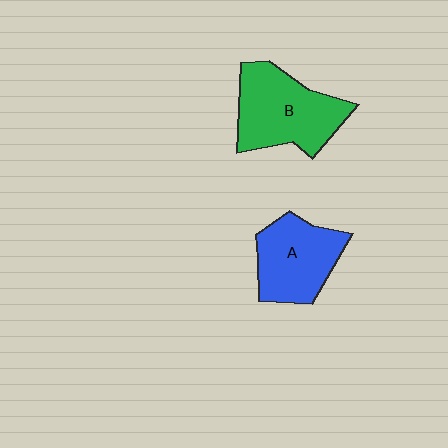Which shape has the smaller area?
Shape A (blue).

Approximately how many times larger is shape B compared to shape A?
Approximately 1.2 times.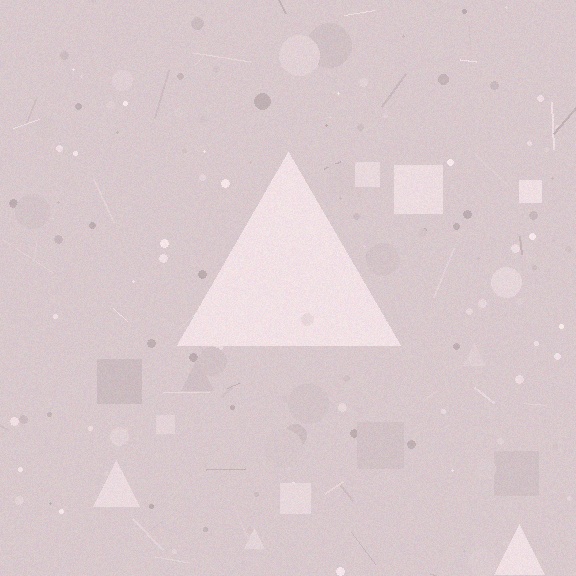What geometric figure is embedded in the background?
A triangle is embedded in the background.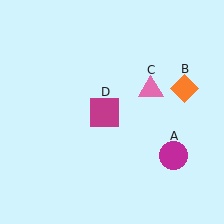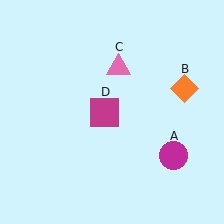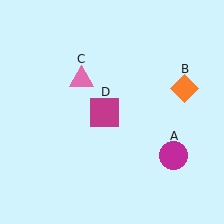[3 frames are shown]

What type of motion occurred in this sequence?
The pink triangle (object C) rotated counterclockwise around the center of the scene.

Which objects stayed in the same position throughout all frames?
Magenta circle (object A) and orange diamond (object B) and magenta square (object D) remained stationary.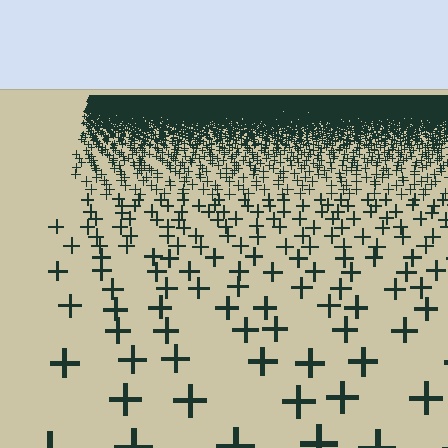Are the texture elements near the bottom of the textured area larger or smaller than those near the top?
Larger. Near the bottom, elements are closer to the viewer and appear at a bigger on-screen size.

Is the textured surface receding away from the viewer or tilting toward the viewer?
The surface is receding away from the viewer. Texture elements get smaller and denser toward the top.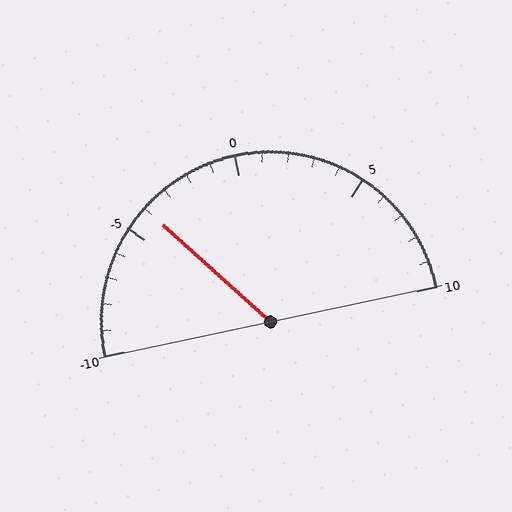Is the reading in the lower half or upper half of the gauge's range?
The reading is in the lower half of the range (-10 to 10).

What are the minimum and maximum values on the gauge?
The gauge ranges from -10 to 10.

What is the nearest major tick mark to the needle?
The nearest major tick mark is -5.